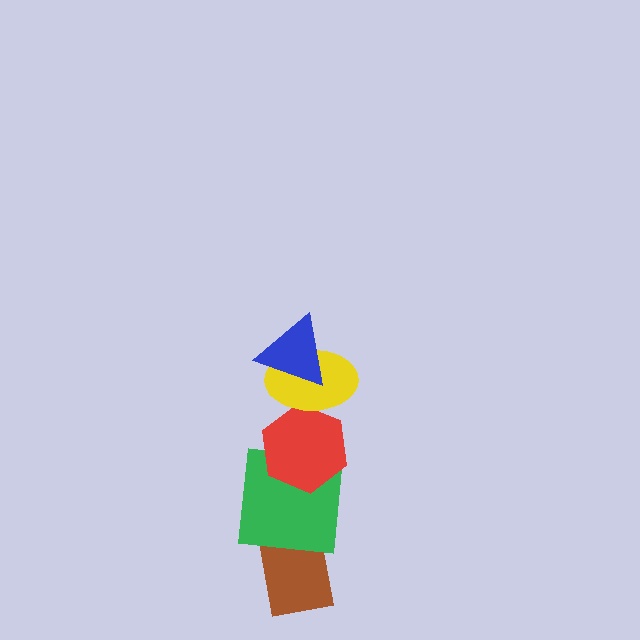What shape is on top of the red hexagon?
The yellow ellipse is on top of the red hexagon.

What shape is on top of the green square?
The red hexagon is on top of the green square.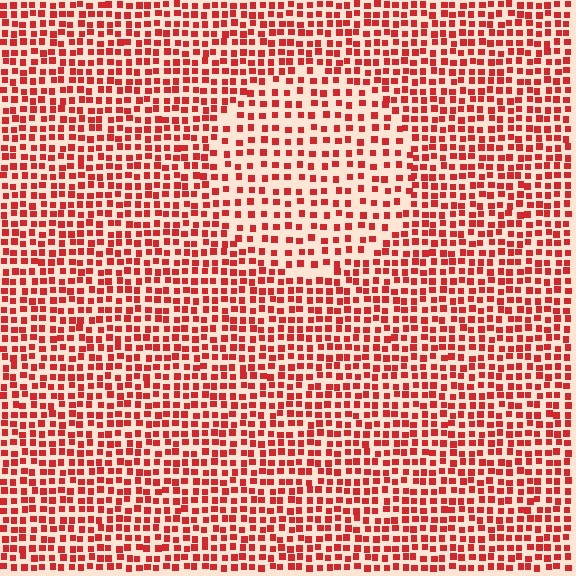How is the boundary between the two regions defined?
The boundary is defined by a change in element density (approximately 1.7x ratio). All elements are the same color, size, and shape.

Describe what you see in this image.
The image contains small red elements arranged at two different densities. A circle-shaped region is visible where the elements are less densely packed than the surrounding area.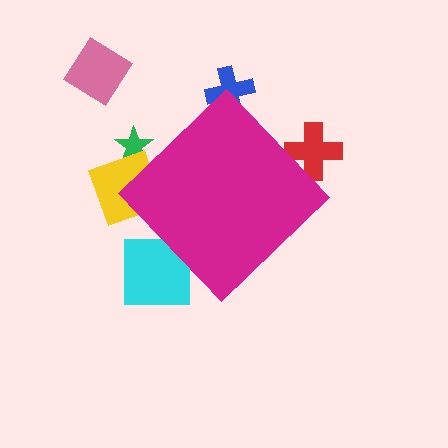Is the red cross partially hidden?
Yes, the red cross is partially hidden behind the magenta diamond.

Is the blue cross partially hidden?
Yes, the blue cross is partially hidden behind the magenta diamond.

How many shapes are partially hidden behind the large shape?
5 shapes are partially hidden.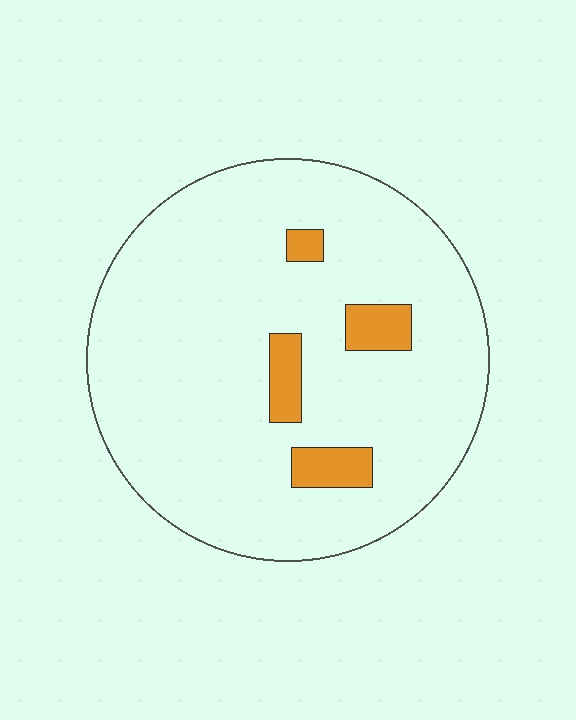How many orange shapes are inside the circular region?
4.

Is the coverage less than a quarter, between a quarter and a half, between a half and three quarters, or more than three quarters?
Less than a quarter.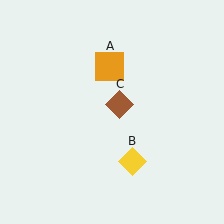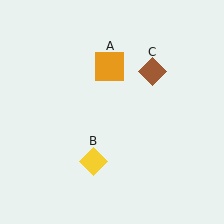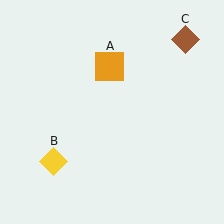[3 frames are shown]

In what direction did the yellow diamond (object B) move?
The yellow diamond (object B) moved left.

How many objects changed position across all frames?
2 objects changed position: yellow diamond (object B), brown diamond (object C).